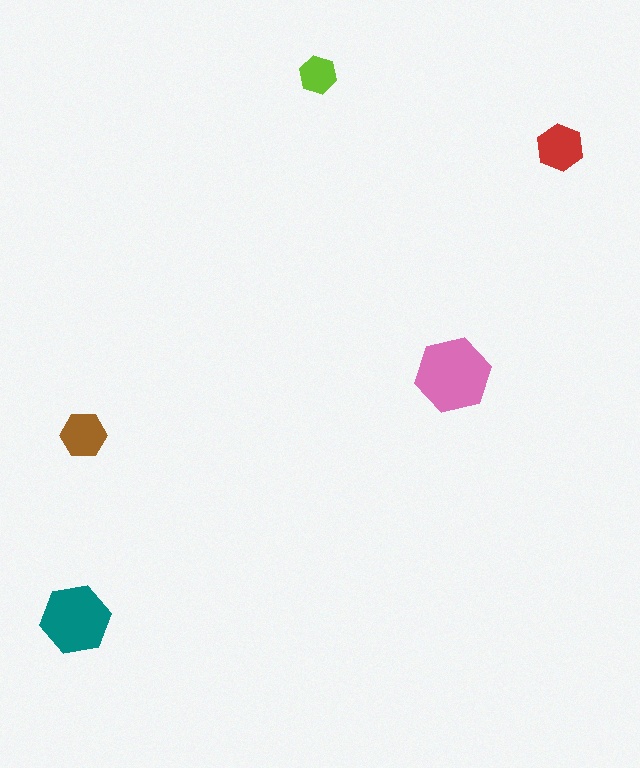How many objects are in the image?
There are 5 objects in the image.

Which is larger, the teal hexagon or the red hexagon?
The teal one.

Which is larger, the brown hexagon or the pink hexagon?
The pink one.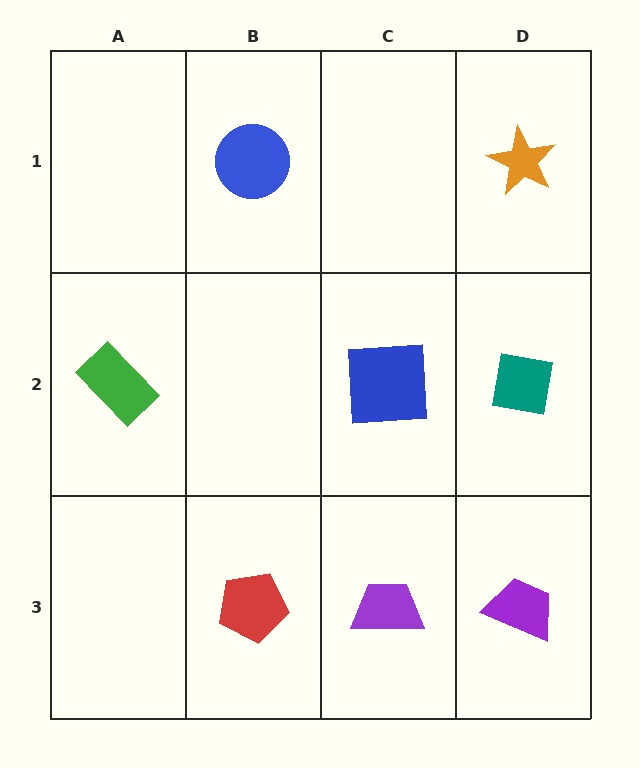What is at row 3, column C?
A purple trapezoid.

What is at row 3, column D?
A purple trapezoid.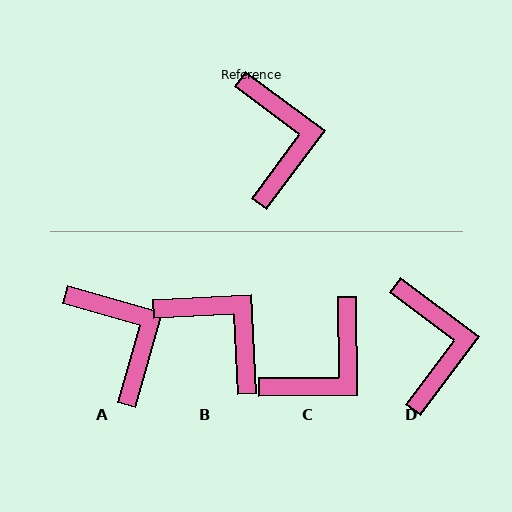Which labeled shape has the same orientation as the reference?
D.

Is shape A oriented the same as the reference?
No, it is off by about 21 degrees.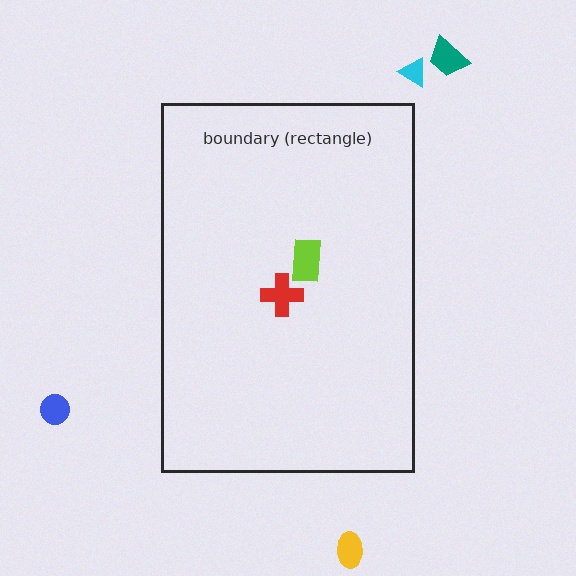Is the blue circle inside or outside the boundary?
Outside.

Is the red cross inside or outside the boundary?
Inside.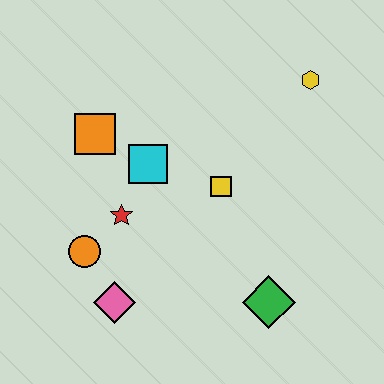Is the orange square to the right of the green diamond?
No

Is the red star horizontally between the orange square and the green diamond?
Yes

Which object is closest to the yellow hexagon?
The yellow square is closest to the yellow hexagon.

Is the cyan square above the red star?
Yes